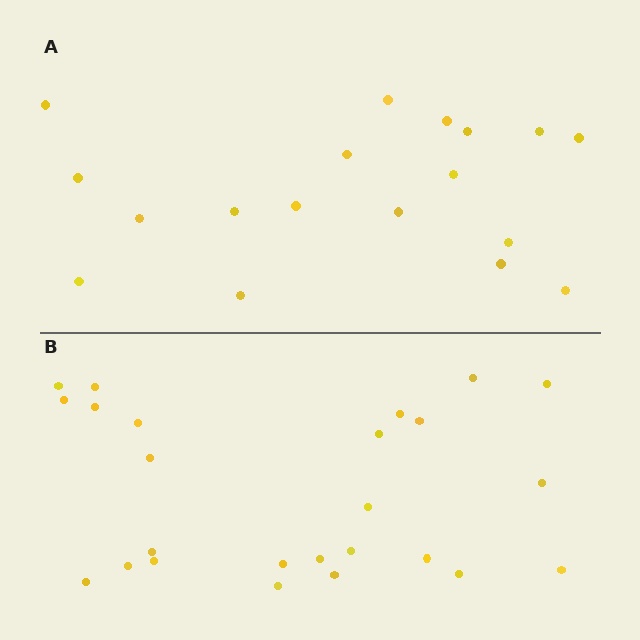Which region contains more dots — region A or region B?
Region B (the bottom region) has more dots.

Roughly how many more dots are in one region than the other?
Region B has roughly 8 or so more dots than region A.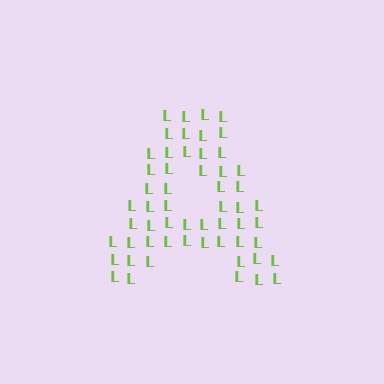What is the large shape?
The large shape is the letter A.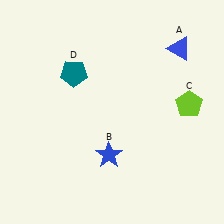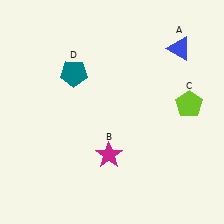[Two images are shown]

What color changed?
The star (B) changed from blue in Image 1 to magenta in Image 2.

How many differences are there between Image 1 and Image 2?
There is 1 difference between the two images.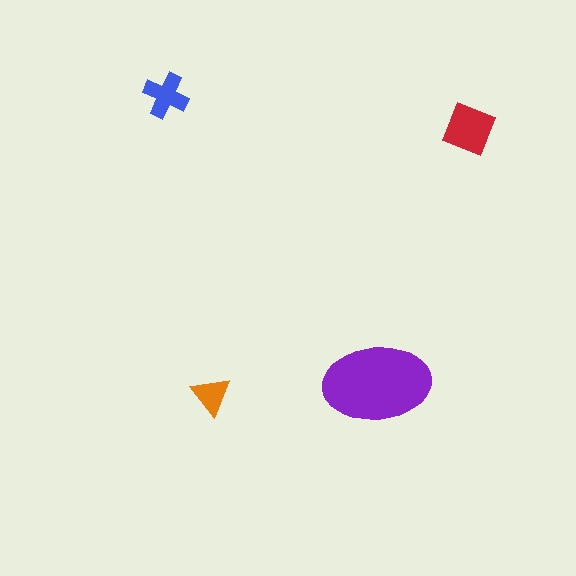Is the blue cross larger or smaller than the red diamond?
Smaller.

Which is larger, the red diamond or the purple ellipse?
The purple ellipse.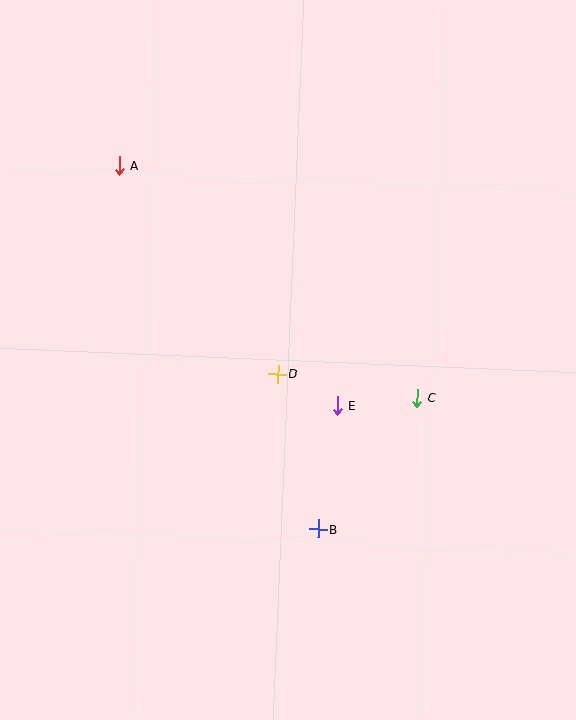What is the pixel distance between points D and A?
The distance between D and A is 262 pixels.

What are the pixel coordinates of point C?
Point C is at (417, 398).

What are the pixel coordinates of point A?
Point A is at (119, 165).